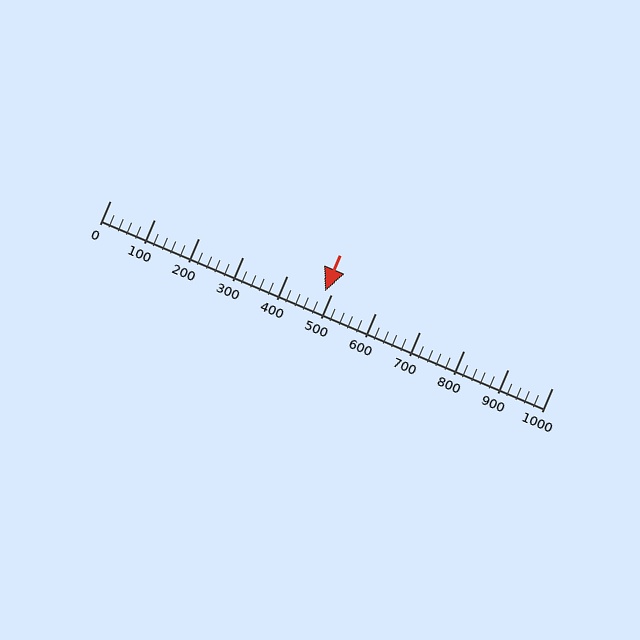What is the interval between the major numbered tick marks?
The major tick marks are spaced 100 units apart.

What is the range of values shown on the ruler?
The ruler shows values from 0 to 1000.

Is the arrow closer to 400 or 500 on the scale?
The arrow is closer to 500.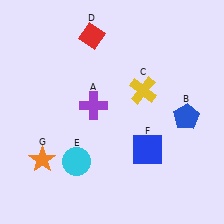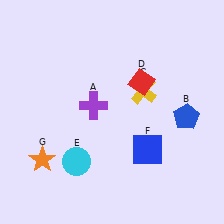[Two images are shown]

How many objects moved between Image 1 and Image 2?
1 object moved between the two images.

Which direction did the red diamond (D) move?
The red diamond (D) moved right.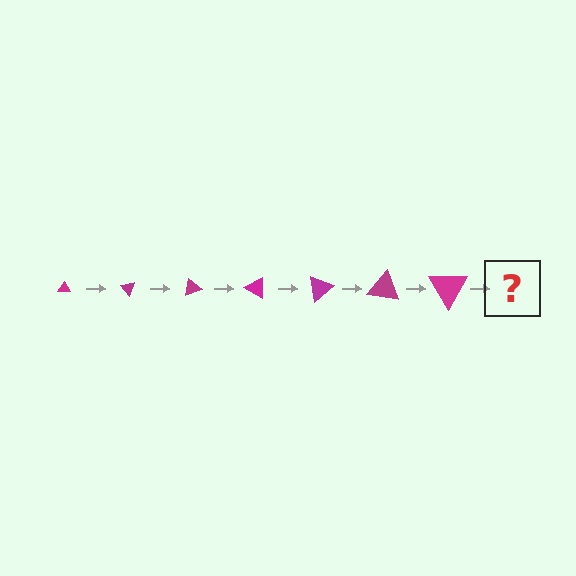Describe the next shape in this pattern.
It should be a triangle, larger than the previous one and rotated 350 degrees from the start.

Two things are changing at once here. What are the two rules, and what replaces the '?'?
The two rules are that the triangle grows larger each step and it rotates 50 degrees each step. The '?' should be a triangle, larger than the previous one and rotated 350 degrees from the start.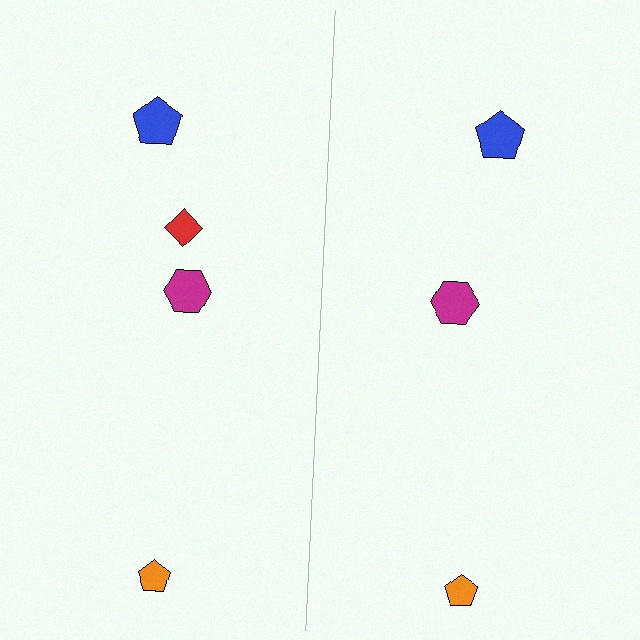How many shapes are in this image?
There are 7 shapes in this image.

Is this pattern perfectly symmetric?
No, the pattern is not perfectly symmetric. A red diamond is missing from the right side.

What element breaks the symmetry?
A red diamond is missing from the right side.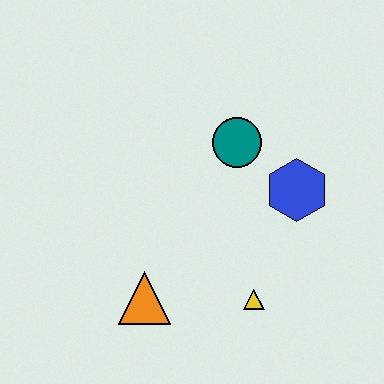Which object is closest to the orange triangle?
The yellow triangle is closest to the orange triangle.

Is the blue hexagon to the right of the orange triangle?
Yes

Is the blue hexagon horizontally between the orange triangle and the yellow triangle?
No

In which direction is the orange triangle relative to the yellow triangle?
The orange triangle is to the left of the yellow triangle.